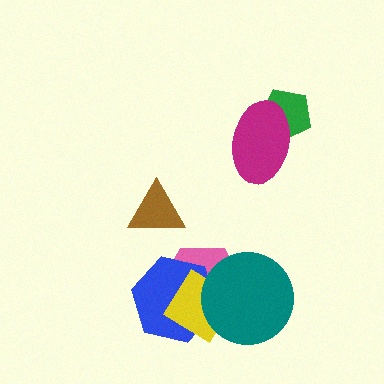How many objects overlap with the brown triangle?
0 objects overlap with the brown triangle.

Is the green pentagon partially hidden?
Yes, it is partially covered by another shape.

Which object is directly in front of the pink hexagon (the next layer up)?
The blue hexagon is directly in front of the pink hexagon.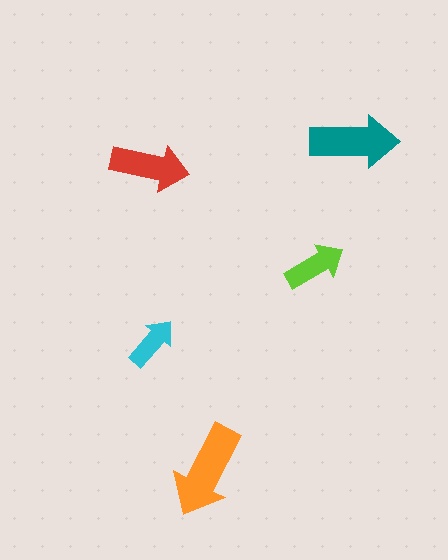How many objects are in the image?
There are 5 objects in the image.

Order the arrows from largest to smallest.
the orange one, the teal one, the red one, the lime one, the cyan one.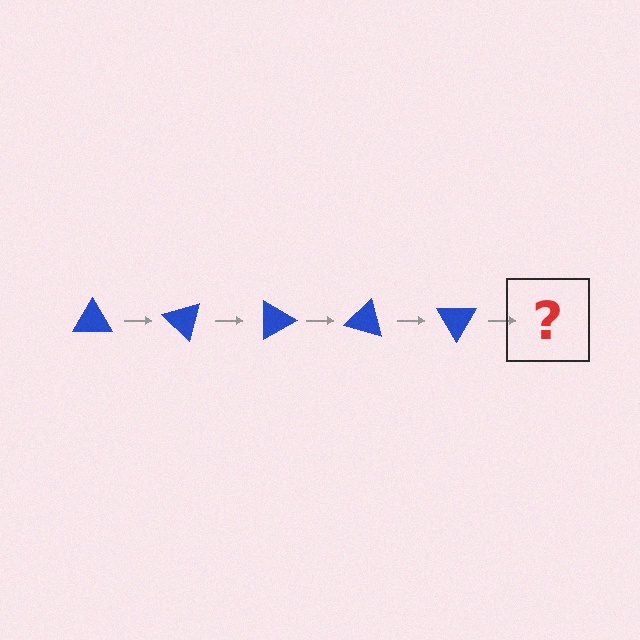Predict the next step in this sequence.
The next step is a blue triangle rotated 225 degrees.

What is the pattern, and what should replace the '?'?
The pattern is that the triangle rotates 45 degrees each step. The '?' should be a blue triangle rotated 225 degrees.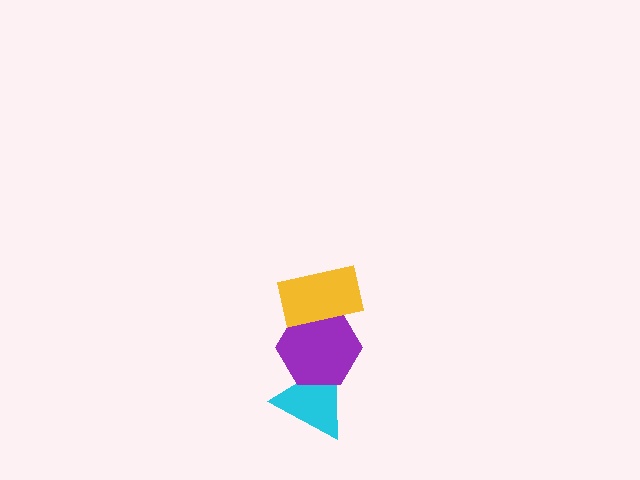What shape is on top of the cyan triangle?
The purple hexagon is on top of the cyan triangle.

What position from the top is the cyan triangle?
The cyan triangle is 3rd from the top.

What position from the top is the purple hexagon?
The purple hexagon is 2nd from the top.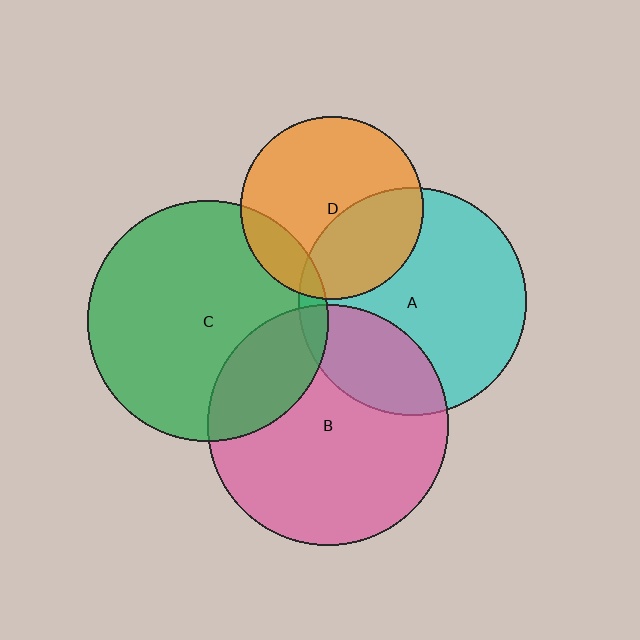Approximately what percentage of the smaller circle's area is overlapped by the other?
Approximately 5%.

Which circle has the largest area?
Circle B (pink).